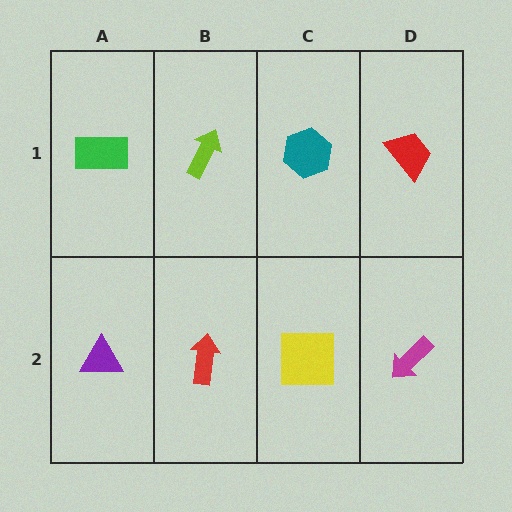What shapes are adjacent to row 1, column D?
A magenta arrow (row 2, column D), a teal hexagon (row 1, column C).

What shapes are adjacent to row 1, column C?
A yellow square (row 2, column C), a lime arrow (row 1, column B), a red trapezoid (row 1, column D).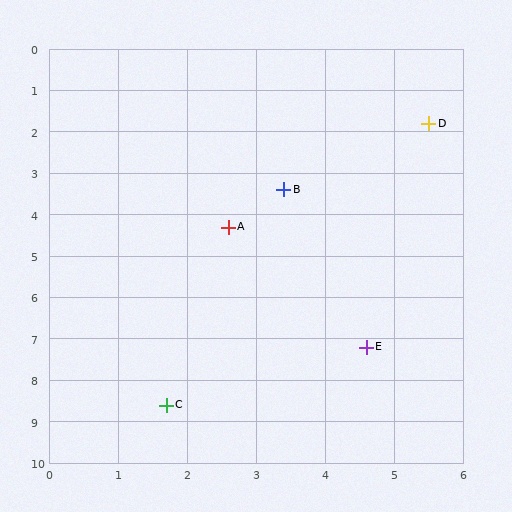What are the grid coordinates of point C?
Point C is at approximately (1.7, 8.6).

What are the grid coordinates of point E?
Point E is at approximately (4.6, 7.2).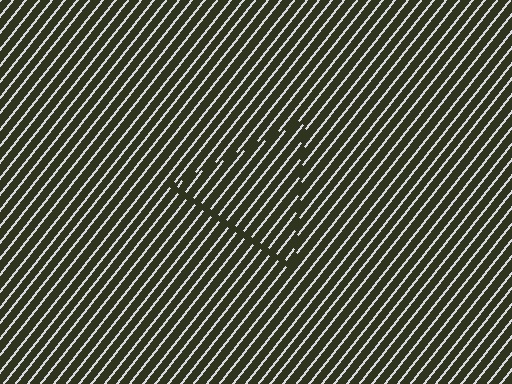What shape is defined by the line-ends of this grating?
An illusory triangle. The interior of the shape contains the same grating, shifted by half a period — the contour is defined by the phase discontinuity where line-ends from the inner and outer gratings abut.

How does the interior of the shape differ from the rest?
The interior of the shape contains the same grating, shifted by half a period — the contour is defined by the phase discontinuity where line-ends from the inner and outer gratings abut.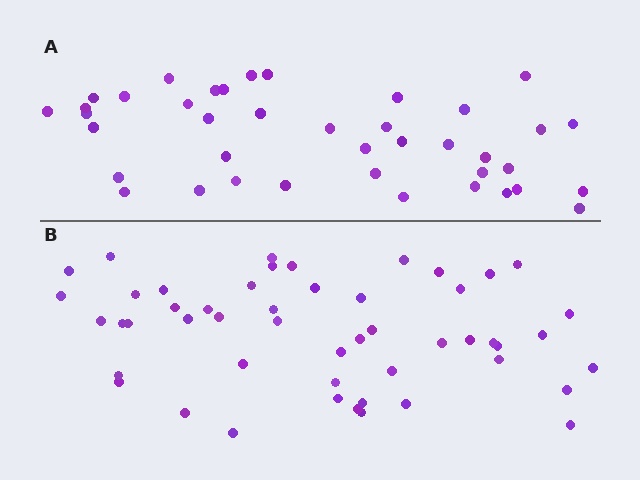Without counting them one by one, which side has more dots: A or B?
Region B (the bottom region) has more dots.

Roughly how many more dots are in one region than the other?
Region B has roughly 10 or so more dots than region A.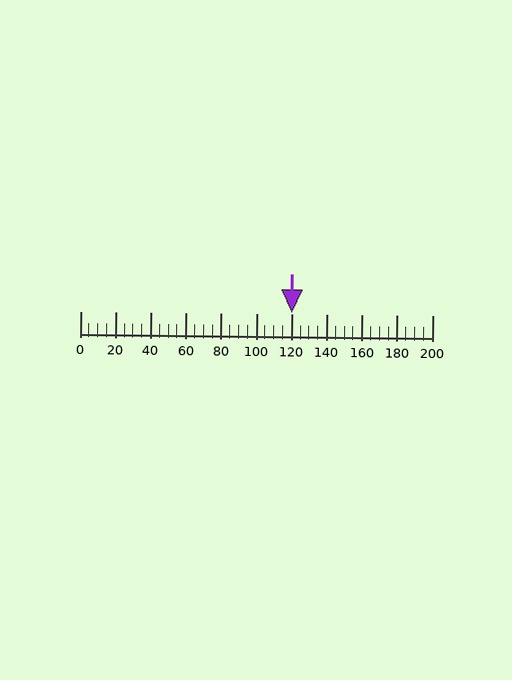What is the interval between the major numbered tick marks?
The major tick marks are spaced 20 units apart.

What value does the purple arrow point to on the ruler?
The purple arrow points to approximately 120.